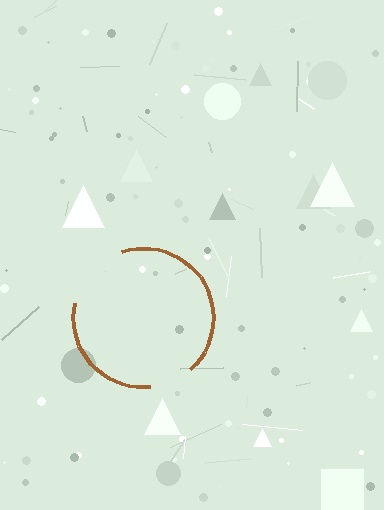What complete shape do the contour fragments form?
The contour fragments form a circle.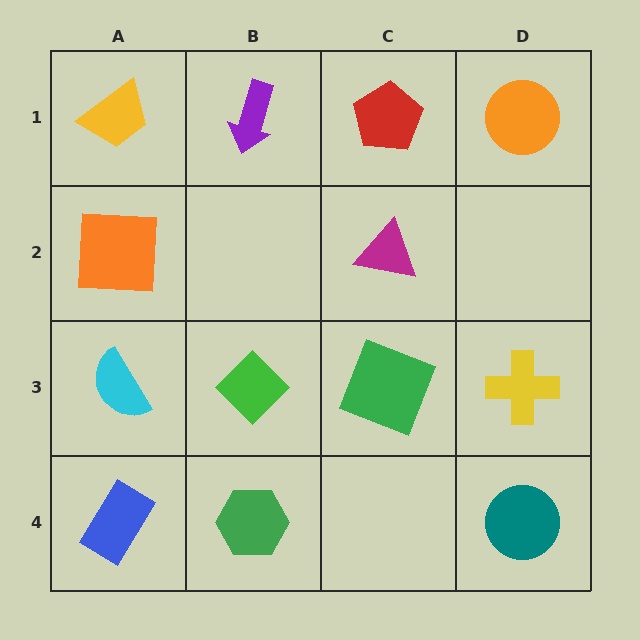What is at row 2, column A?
An orange square.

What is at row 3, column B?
A green diamond.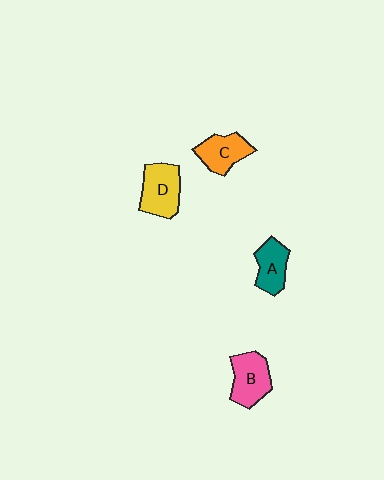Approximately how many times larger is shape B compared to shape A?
Approximately 1.2 times.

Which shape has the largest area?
Shape D (yellow).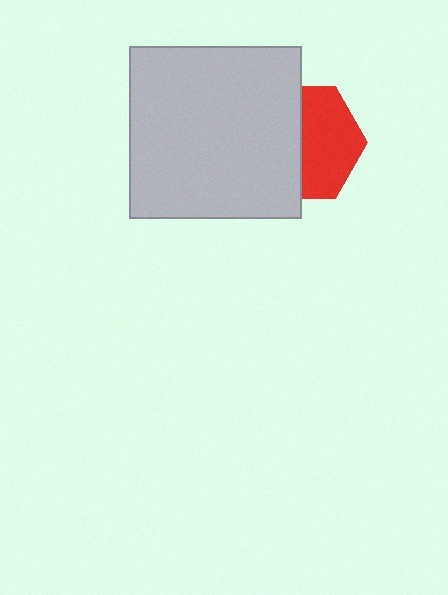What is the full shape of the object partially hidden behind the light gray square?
The partially hidden object is a red hexagon.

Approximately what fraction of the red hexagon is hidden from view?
Roughly 49% of the red hexagon is hidden behind the light gray square.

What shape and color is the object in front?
The object in front is a light gray square.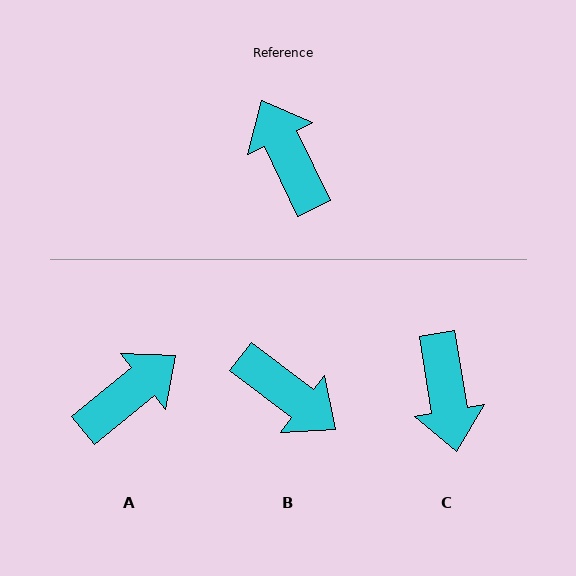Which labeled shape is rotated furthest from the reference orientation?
C, about 164 degrees away.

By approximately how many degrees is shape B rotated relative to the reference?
Approximately 153 degrees clockwise.